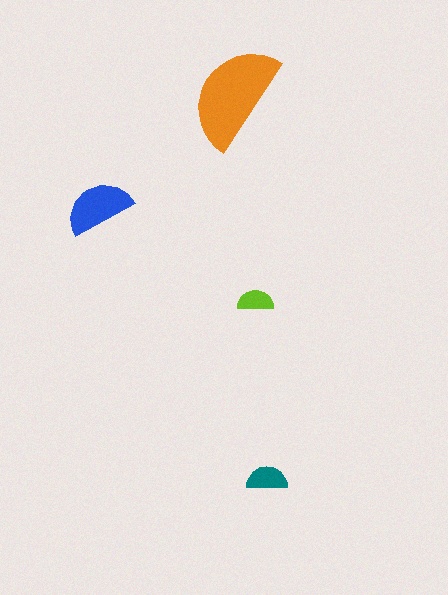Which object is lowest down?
The teal semicircle is bottommost.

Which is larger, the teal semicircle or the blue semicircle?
The blue one.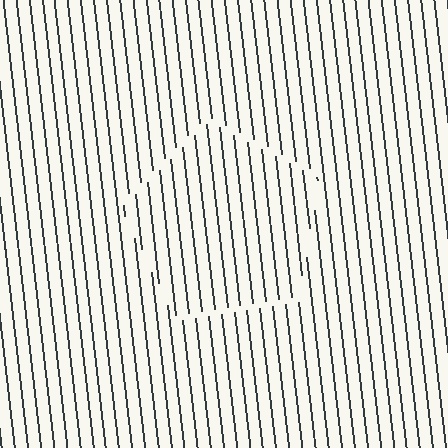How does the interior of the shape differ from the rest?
The interior of the shape contains the same grating, shifted by half a period — the contour is defined by the phase discontinuity where line-ends from the inner and outer gratings abut.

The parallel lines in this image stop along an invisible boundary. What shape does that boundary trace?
An illusory pentagon. The interior of the shape contains the same grating, shifted by half a period — the contour is defined by the phase discontinuity where line-ends from the inner and outer gratings abut.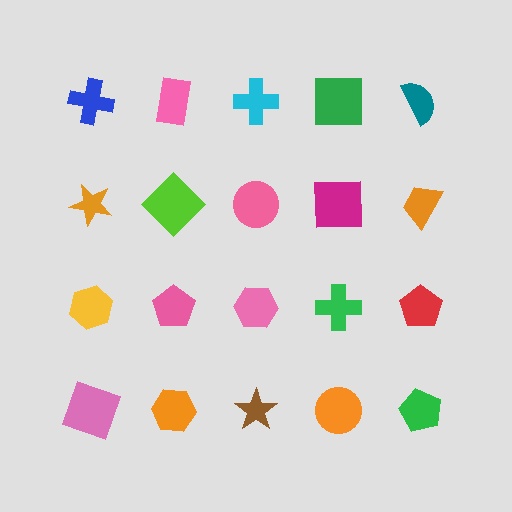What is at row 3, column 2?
A pink pentagon.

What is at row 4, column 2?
An orange hexagon.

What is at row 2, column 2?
A lime diamond.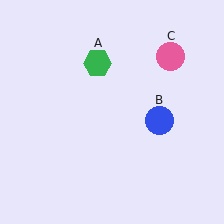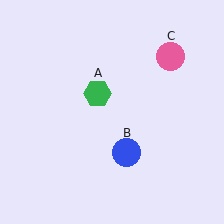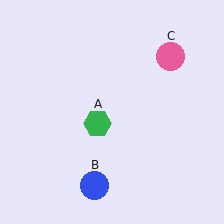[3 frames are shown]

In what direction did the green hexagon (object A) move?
The green hexagon (object A) moved down.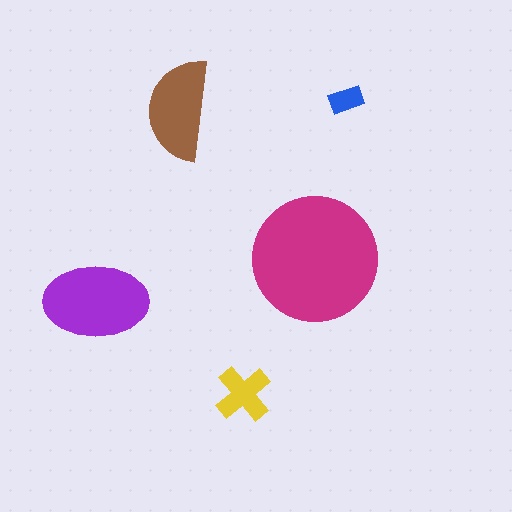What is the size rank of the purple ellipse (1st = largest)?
2nd.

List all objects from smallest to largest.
The blue rectangle, the yellow cross, the brown semicircle, the purple ellipse, the magenta circle.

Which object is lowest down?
The yellow cross is bottommost.